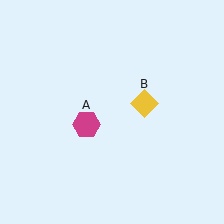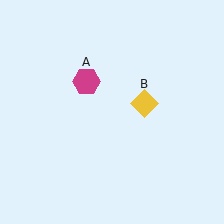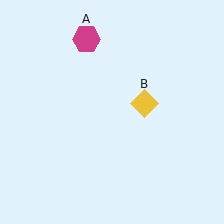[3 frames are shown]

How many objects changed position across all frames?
1 object changed position: magenta hexagon (object A).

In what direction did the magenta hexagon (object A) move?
The magenta hexagon (object A) moved up.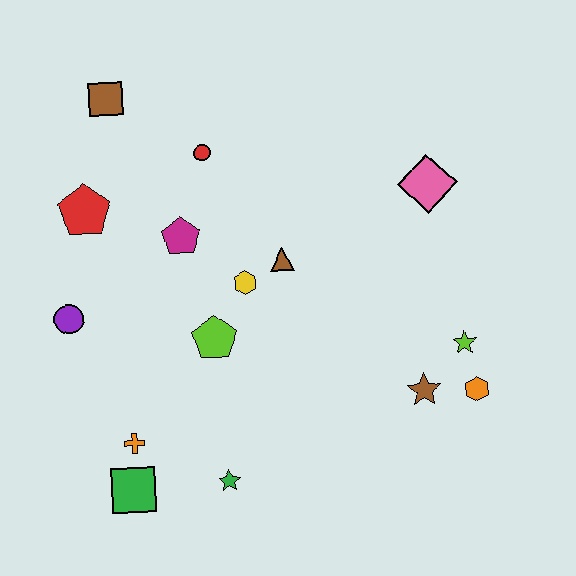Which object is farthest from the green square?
The pink diamond is farthest from the green square.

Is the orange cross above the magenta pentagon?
No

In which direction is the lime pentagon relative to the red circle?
The lime pentagon is below the red circle.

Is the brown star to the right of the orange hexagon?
No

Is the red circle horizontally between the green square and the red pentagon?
No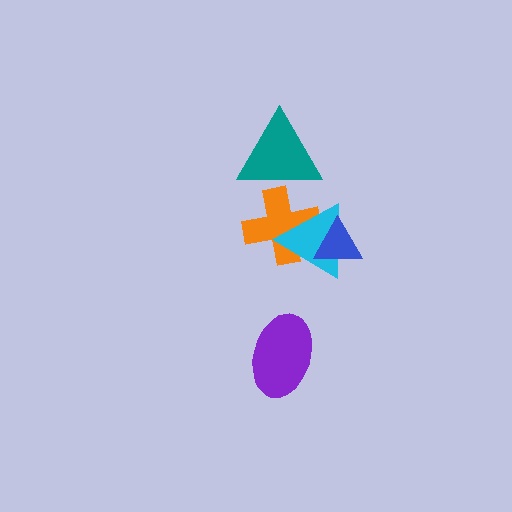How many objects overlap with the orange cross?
3 objects overlap with the orange cross.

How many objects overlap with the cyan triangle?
2 objects overlap with the cyan triangle.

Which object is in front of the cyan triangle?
The blue triangle is in front of the cyan triangle.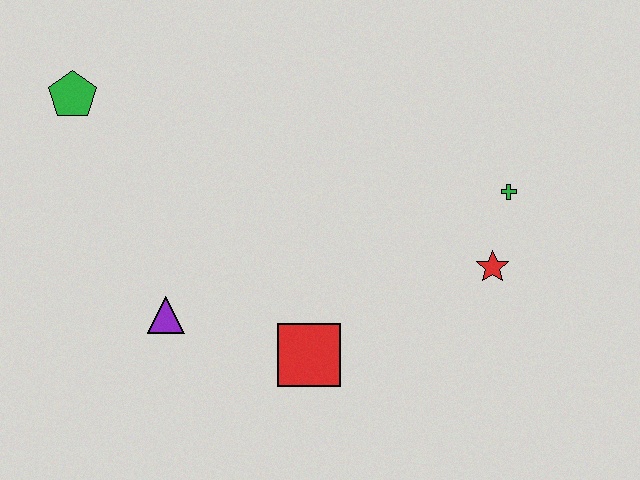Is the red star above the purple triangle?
Yes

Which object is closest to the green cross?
The red star is closest to the green cross.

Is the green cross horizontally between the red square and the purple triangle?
No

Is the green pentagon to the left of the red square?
Yes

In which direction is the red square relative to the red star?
The red square is to the left of the red star.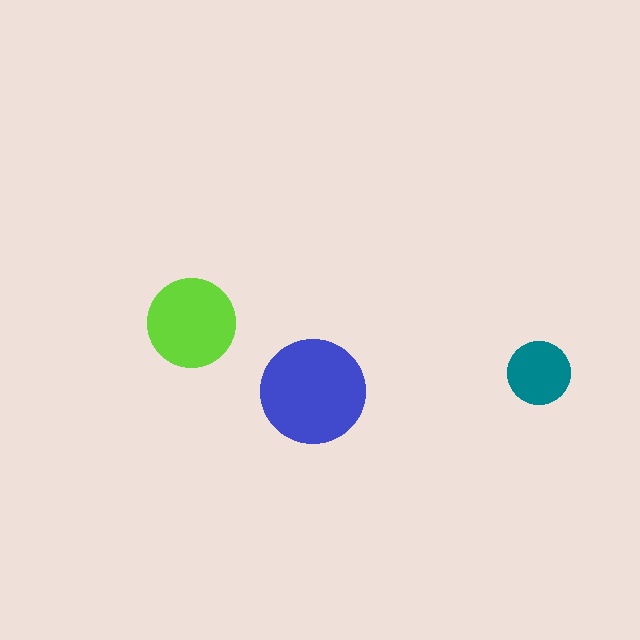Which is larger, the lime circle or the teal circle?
The lime one.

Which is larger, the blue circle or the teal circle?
The blue one.